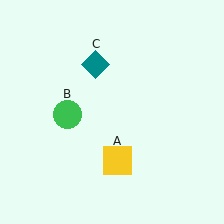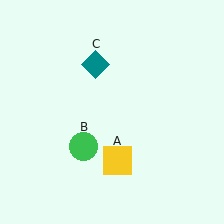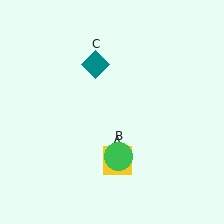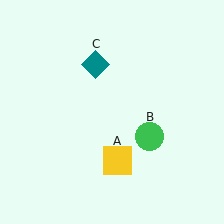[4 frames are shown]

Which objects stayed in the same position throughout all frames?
Yellow square (object A) and teal diamond (object C) remained stationary.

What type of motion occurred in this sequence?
The green circle (object B) rotated counterclockwise around the center of the scene.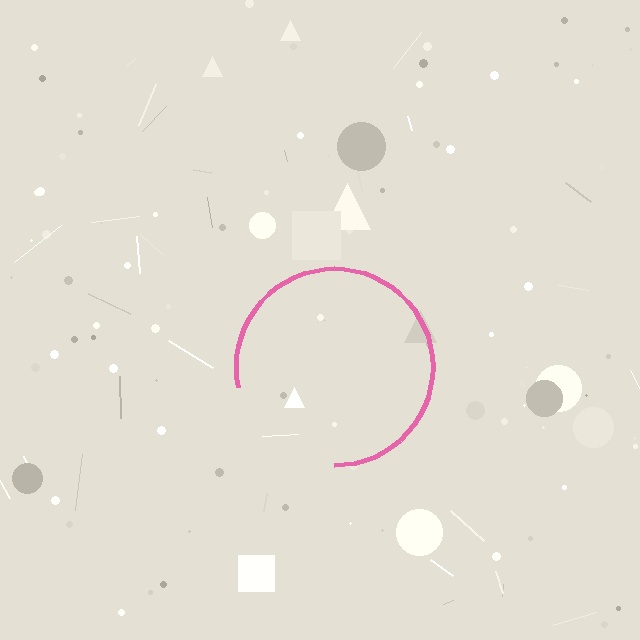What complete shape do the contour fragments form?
The contour fragments form a circle.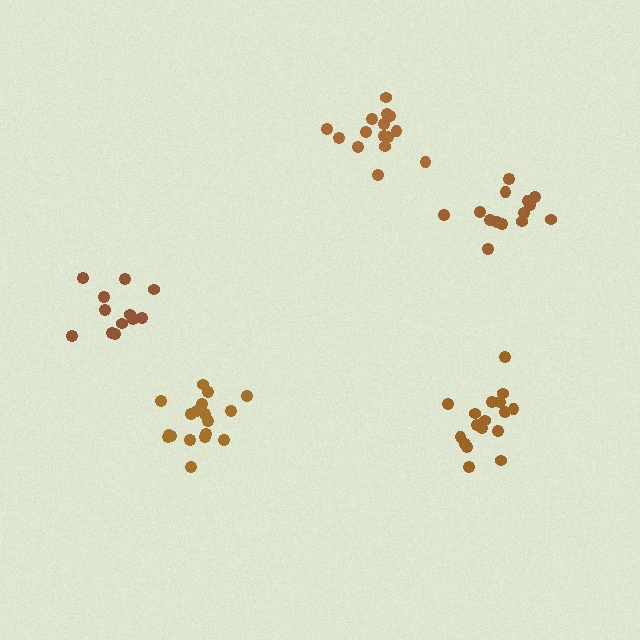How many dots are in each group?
Group 1: 12 dots, Group 2: 15 dots, Group 3: 17 dots, Group 4: 14 dots, Group 5: 18 dots (76 total).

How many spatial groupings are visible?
There are 5 spatial groupings.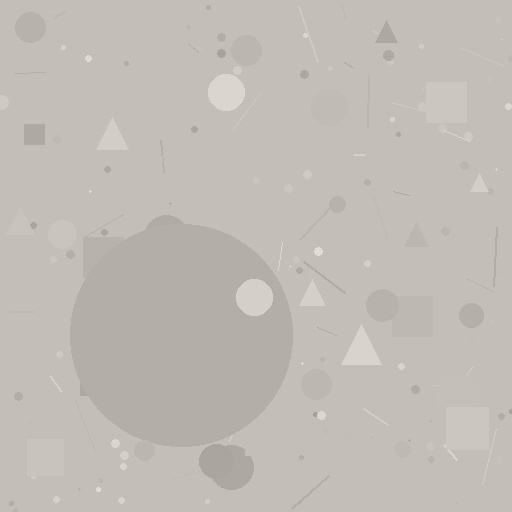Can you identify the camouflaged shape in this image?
The camouflaged shape is a circle.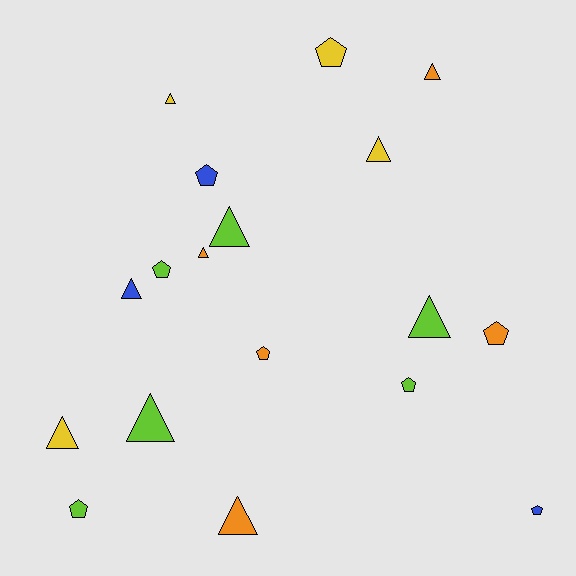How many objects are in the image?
There are 18 objects.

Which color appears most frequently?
Lime, with 6 objects.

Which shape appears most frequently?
Triangle, with 10 objects.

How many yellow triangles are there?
There are 3 yellow triangles.